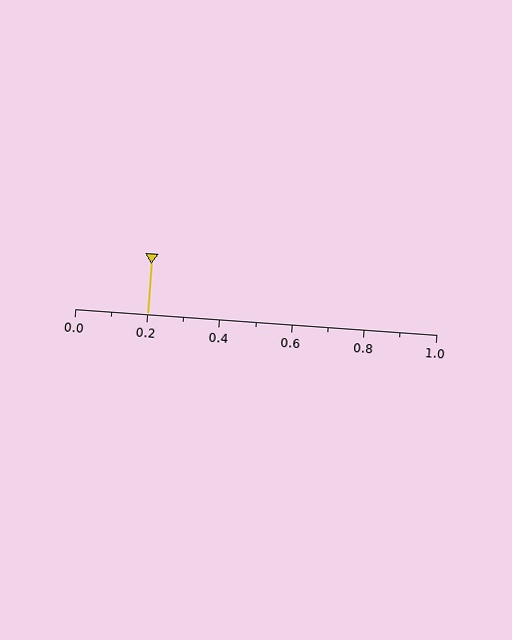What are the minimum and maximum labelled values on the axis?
The axis runs from 0.0 to 1.0.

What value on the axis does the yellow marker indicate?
The marker indicates approximately 0.2.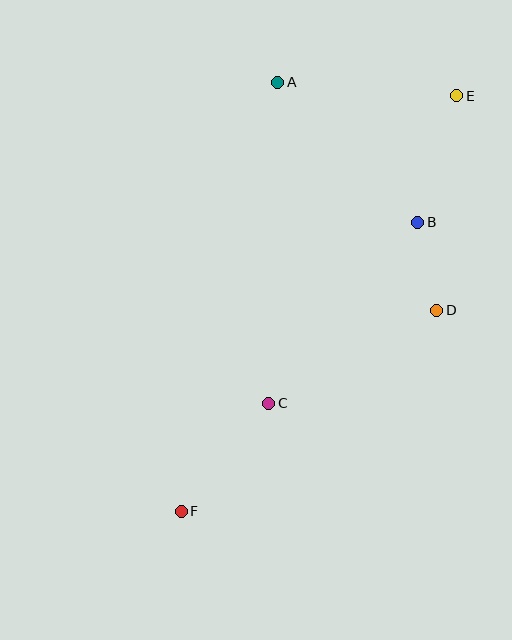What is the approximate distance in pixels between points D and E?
The distance between D and E is approximately 216 pixels.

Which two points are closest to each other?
Points B and D are closest to each other.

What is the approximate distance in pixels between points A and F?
The distance between A and F is approximately 440 pixels.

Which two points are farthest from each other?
Points E and F are farthest from each other.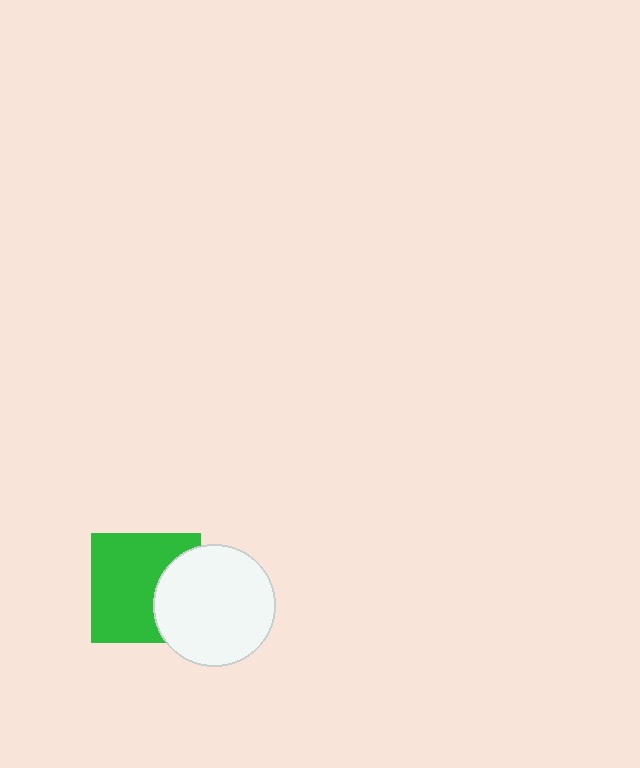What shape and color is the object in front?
The object in front is a white circle.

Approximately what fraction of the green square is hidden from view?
Roughly 32% of the green square is hidden behind the white circle.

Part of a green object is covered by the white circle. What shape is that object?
It is a square.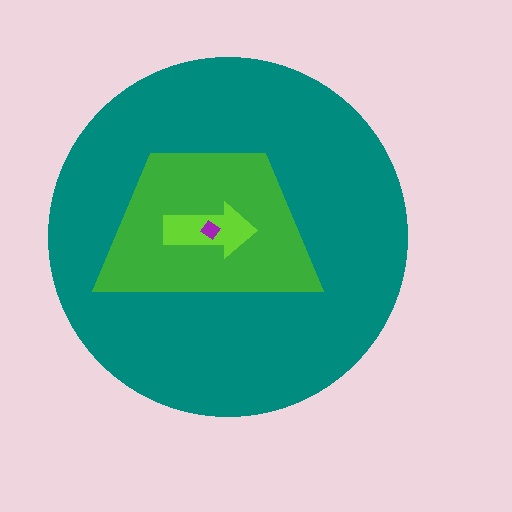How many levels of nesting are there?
4.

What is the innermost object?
The purple diamond.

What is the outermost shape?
The teal circle.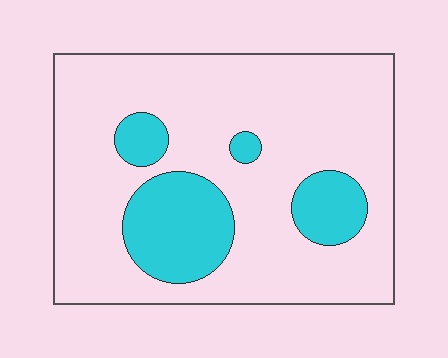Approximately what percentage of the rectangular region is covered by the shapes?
Approximately 20%.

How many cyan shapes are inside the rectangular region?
4.